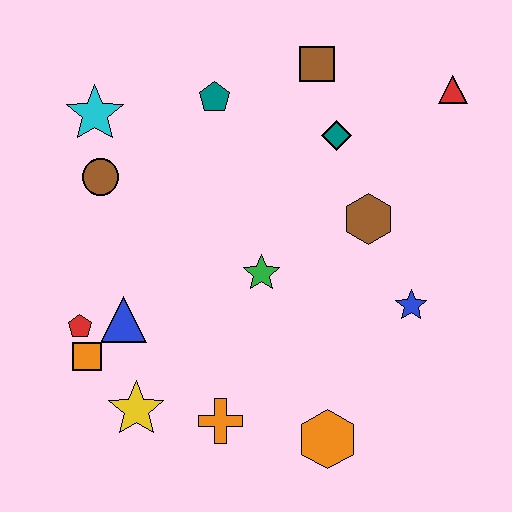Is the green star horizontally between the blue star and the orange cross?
Yes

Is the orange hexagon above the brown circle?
No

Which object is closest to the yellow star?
The orange square is closest to the yellow star.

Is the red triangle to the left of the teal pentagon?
No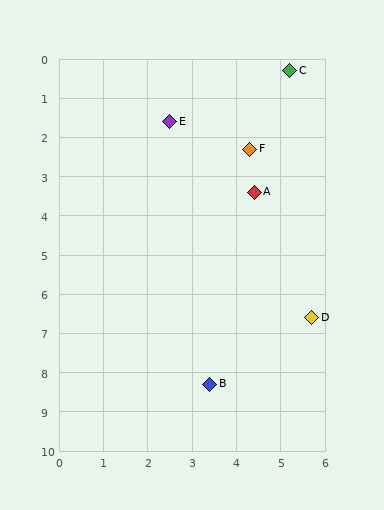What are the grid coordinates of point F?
Point F is at approximately (4.3, 2.3).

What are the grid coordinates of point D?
Point D is at approximately (5.7, 6.6).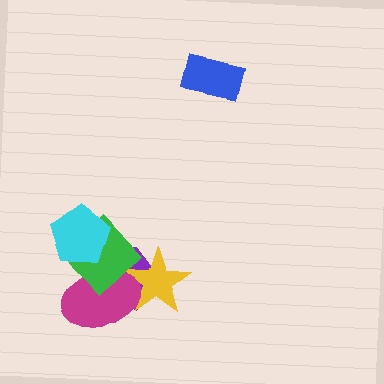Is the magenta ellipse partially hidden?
Yes, it is partially covered by another shape.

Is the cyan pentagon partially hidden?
No, no other shape covers it.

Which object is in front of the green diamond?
The cyan pentagon is in front of the green diamond.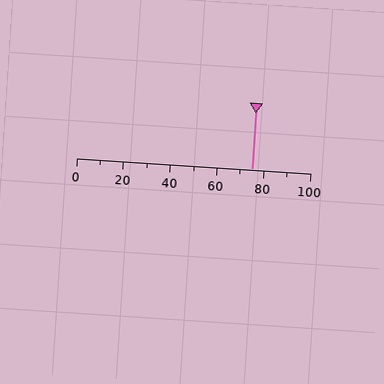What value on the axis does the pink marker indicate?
The marker indicates approximately 75.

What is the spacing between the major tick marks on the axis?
The major ticks are spaced 20 apart.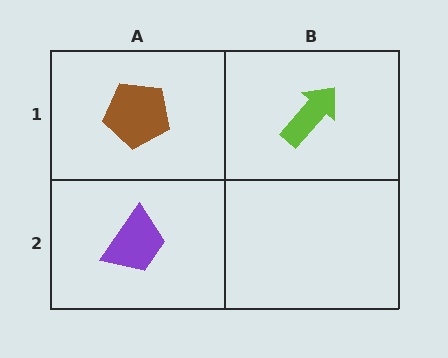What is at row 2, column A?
A purple trapezoid.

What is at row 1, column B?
A lime arrow.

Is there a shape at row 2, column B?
No, that cell is empty.